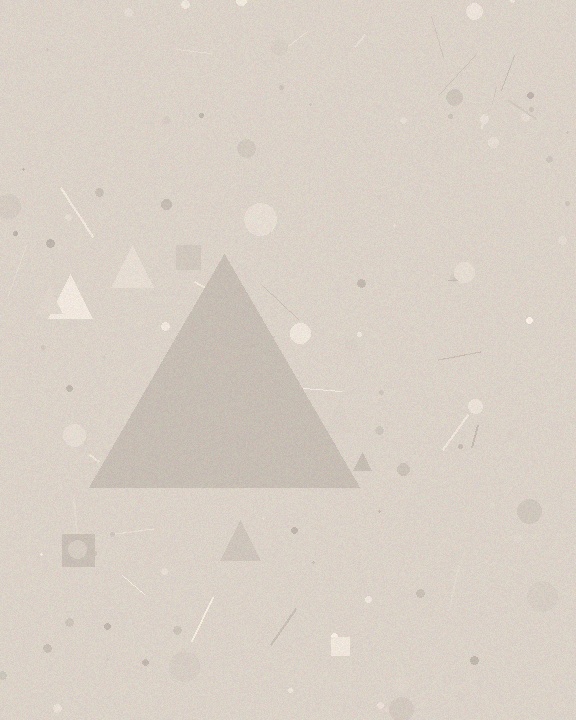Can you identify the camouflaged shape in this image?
The camouflaged shape is a triangle.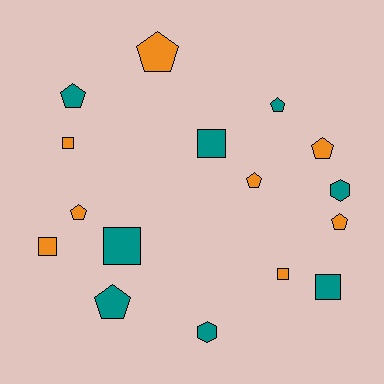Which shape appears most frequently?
Pentagon, with 8 objects.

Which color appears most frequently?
Orange, with 8 objects.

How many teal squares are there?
There are 3 teal squares.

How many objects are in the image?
There are 16 objects.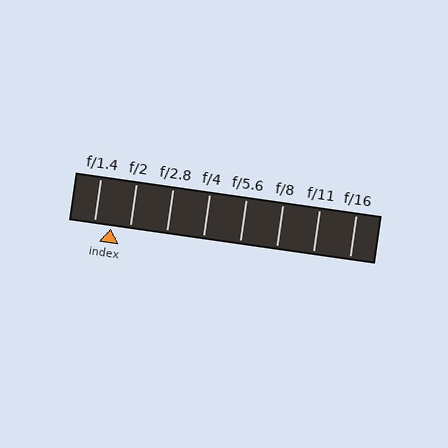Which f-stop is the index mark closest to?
The index mark is closest to f/1.4.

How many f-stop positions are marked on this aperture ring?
There are 8 f-stop positions marked.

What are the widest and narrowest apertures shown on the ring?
The widest aperture shown is f/1.4 and the narrowest is f/16.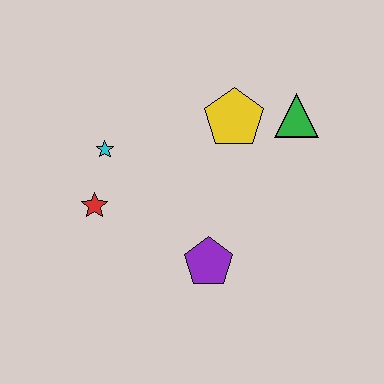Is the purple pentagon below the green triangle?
Yes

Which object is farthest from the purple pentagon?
The green triangle is farthest from the purple pentagon.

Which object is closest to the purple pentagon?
The red star is closest to the purple pentagon.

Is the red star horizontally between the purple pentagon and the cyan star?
No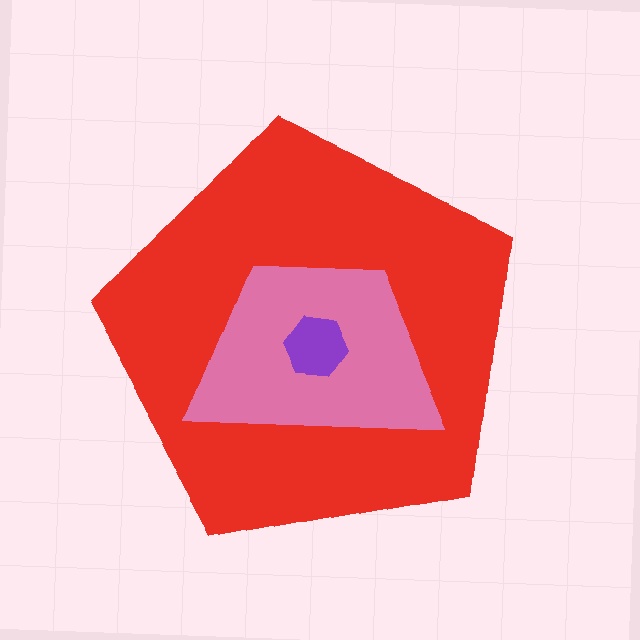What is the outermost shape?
The red pentagon.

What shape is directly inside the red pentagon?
The pink trapezoid.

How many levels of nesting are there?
3.